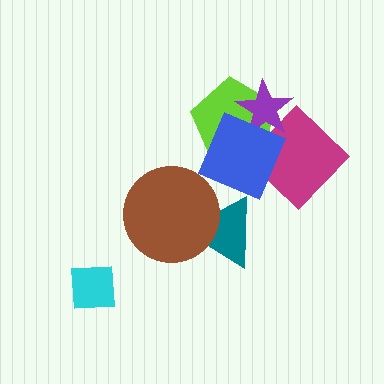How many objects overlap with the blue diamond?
4 objects overlap with the blue diamond.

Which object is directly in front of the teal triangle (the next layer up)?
The brown circle is directly in front of the teal triangle.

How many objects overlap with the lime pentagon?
3 objects overlap with the lime pentagon.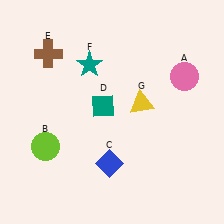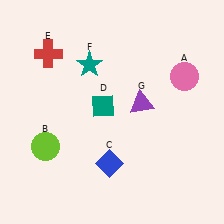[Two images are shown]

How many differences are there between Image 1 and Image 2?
There are 2 differences between the two images.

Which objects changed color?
E changed from brown to red. G changed from yellow to purple.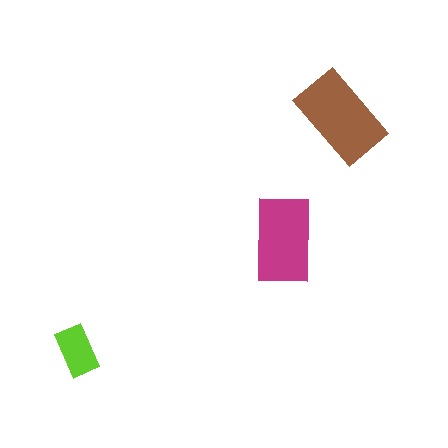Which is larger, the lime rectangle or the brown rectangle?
The brown one.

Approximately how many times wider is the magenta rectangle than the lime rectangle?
About 1.5 times wider.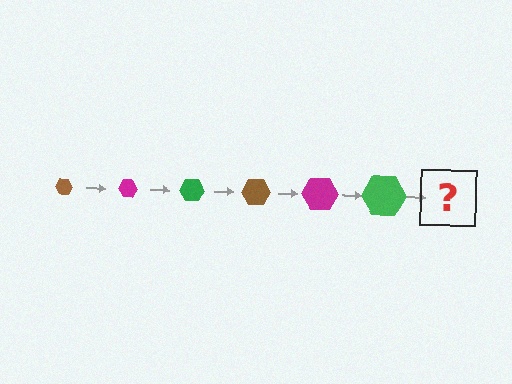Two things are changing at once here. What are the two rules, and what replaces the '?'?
The two rules are that the hexagon grows larger each step and the color cycles through brown, magenta, and green. The '?' should be a brown hexagon, larger than the previous one.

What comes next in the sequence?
The next element should be a brown hexagon, larger than the previous one.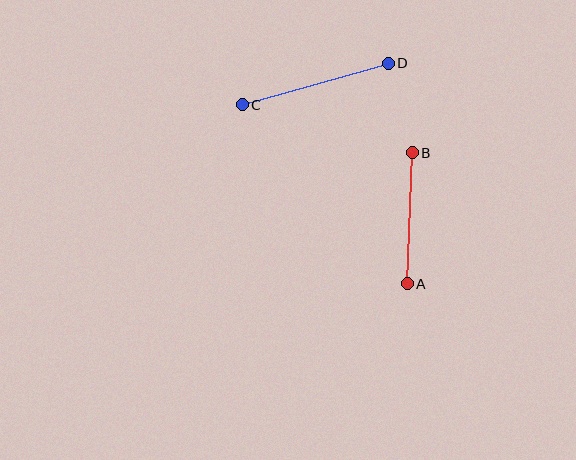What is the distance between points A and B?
The distance is approximately 131 pixels.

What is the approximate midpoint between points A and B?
The midpoint is at approximately (410, 218) pixels.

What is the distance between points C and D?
The distance is approximately 152 pixels.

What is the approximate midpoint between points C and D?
The midpoint is at approximately (315, 84) pixels.